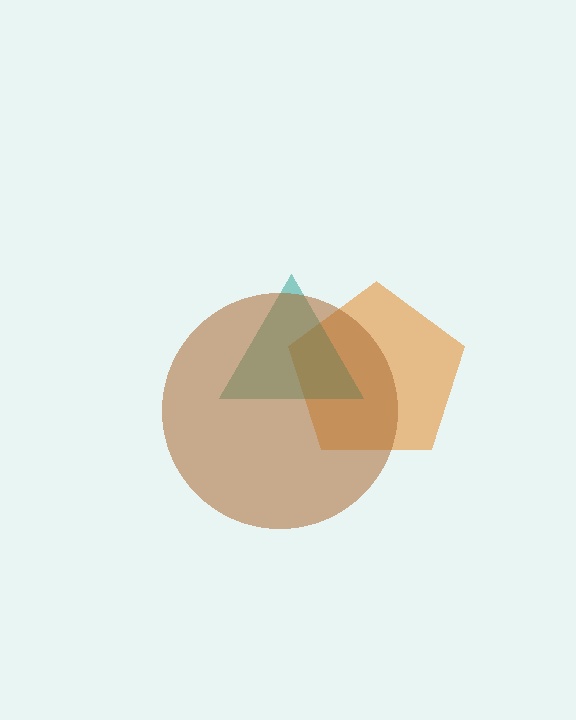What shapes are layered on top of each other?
The layered shapes are: an orange pentagon, a teal triangle, a brown circle.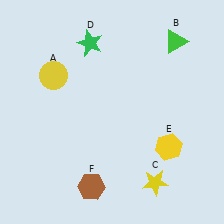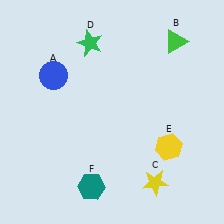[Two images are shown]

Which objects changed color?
A changed from yellow to blue. F changed from brown to teal.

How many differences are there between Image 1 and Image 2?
There are 2 differences between the two images.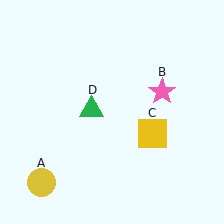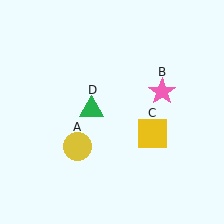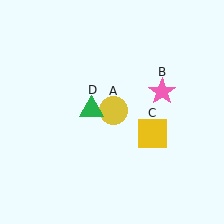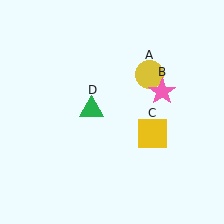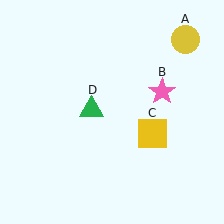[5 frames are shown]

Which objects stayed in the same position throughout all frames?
Pink star (object B) and yellow square (object C) and green triangle (object D) remained stationary.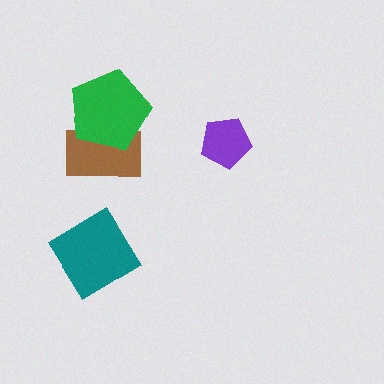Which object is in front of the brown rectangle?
The green pentagon is in front of the brown rectangle.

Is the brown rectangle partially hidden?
Yes, it is partially covered by another shape.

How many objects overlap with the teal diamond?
0 objects overlap with the teal diamond.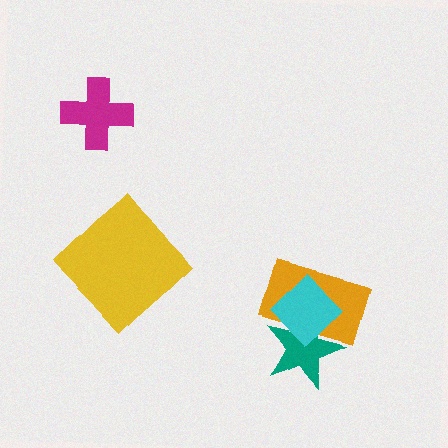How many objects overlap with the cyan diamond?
2 objects overlap with the cyan diamond.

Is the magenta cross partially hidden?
No, no other shape covers it.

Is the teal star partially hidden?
Yes, it is partially covered by another shape.